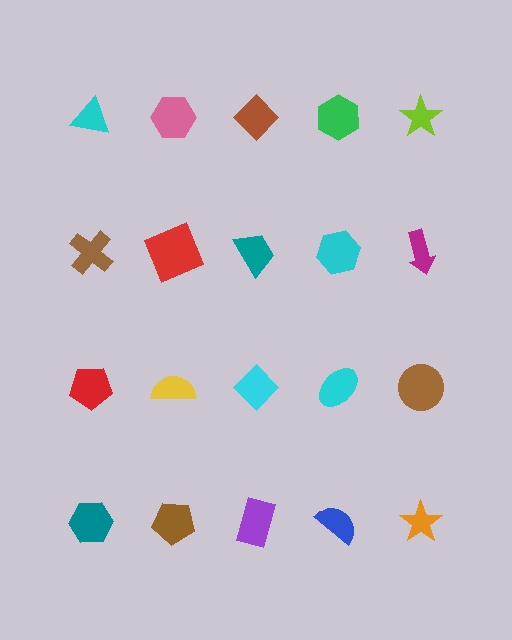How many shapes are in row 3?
5 shapes.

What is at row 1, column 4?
A green hexagon.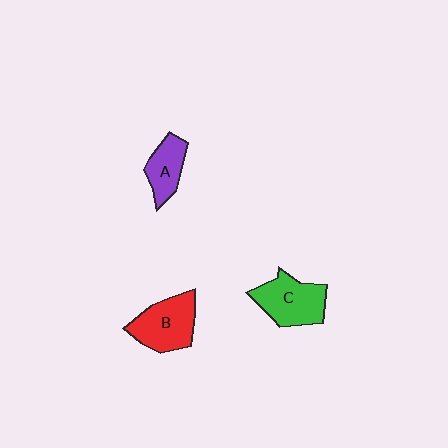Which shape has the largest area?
Shape C (green).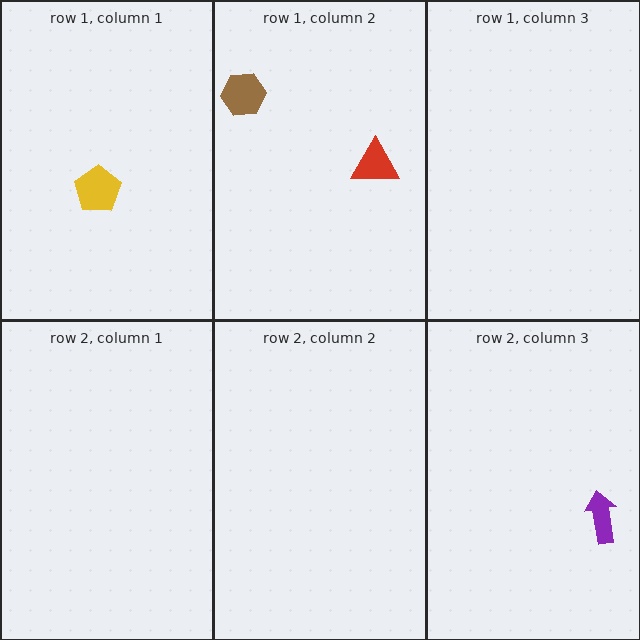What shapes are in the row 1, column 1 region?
The yellow pentagon.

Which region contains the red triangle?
The row 1, column 2 region.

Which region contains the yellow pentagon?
The row 1, column 1 region.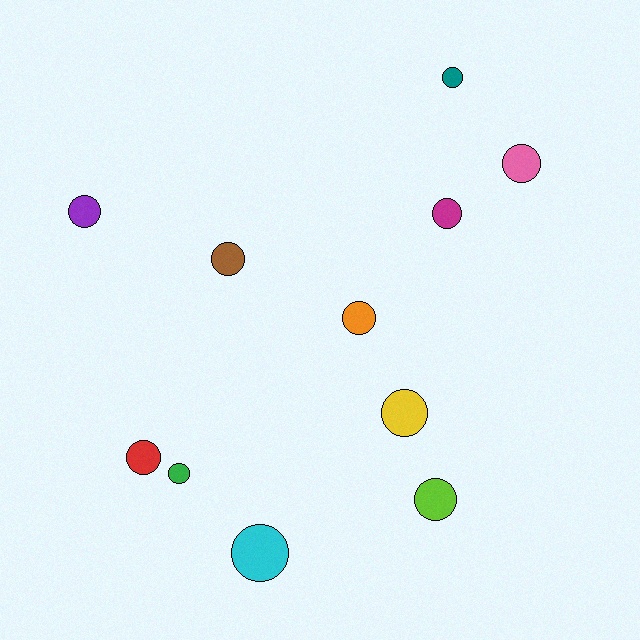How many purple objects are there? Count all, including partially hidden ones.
There is 1 purple object.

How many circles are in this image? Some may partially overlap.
There are 11 circles.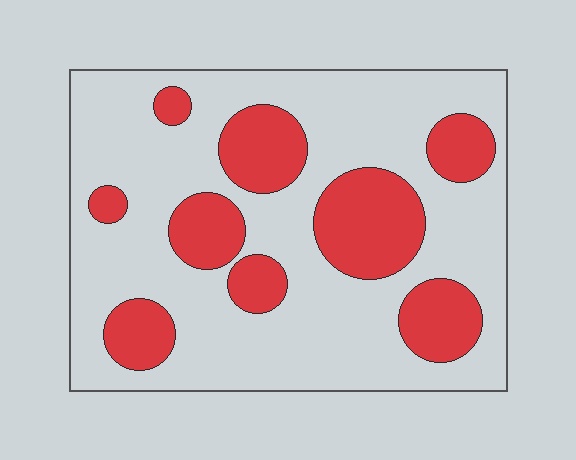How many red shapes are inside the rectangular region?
9.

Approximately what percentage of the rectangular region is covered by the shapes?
Approximately 30%.